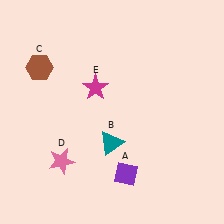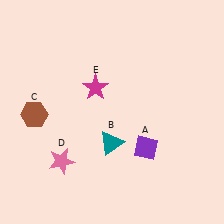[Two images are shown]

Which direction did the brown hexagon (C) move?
The brown hexagon (C) moved down.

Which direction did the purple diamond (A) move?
The purple diamond (A) moved up.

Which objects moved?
The objects that moved are: the purple diamond (A), the brown hexagon (C).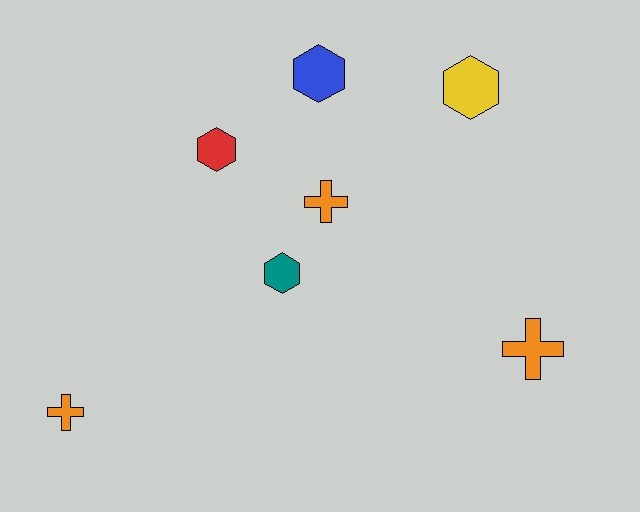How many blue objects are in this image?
There is 1 blue object.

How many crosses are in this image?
There are 3 crosses.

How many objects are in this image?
There are 7 objects.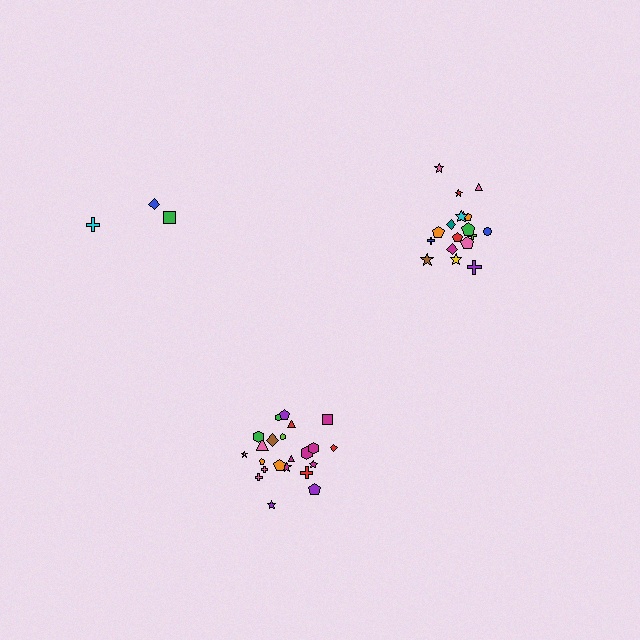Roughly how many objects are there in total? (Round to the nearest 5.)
Roughly 45 objects in total.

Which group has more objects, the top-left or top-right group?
The top-right group.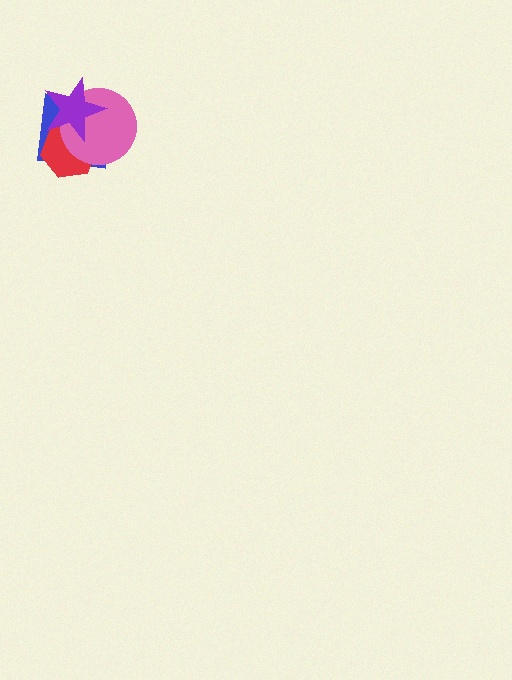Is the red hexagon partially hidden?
Yes, it is partially covered by another shape.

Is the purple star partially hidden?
No, no other shape covers it.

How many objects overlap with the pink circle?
3 objects overlap with the pink circle.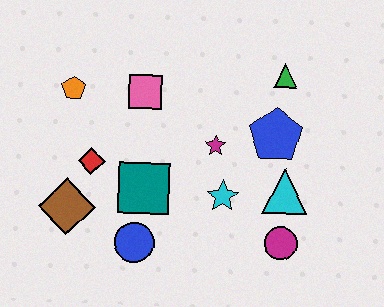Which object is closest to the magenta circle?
The cyan triangle is closest to the magenta circle.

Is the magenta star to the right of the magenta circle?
No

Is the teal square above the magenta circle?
Yes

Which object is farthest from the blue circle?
The green triangle is farthest from the blue circle.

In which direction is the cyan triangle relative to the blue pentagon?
The cyan triangle is below the blue pentagon.